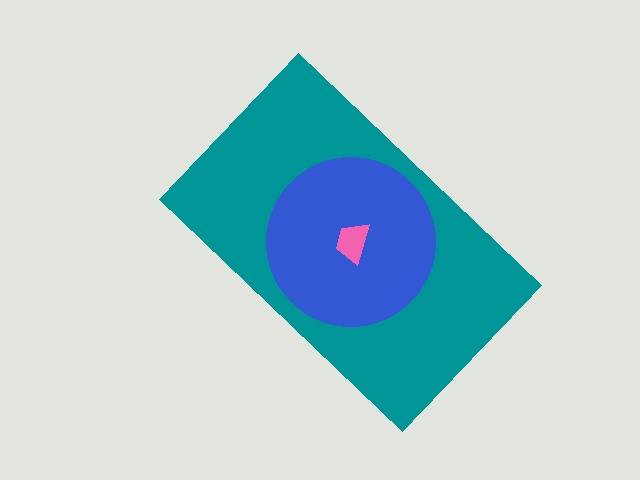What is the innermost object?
The pink trapezoid.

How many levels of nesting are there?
3.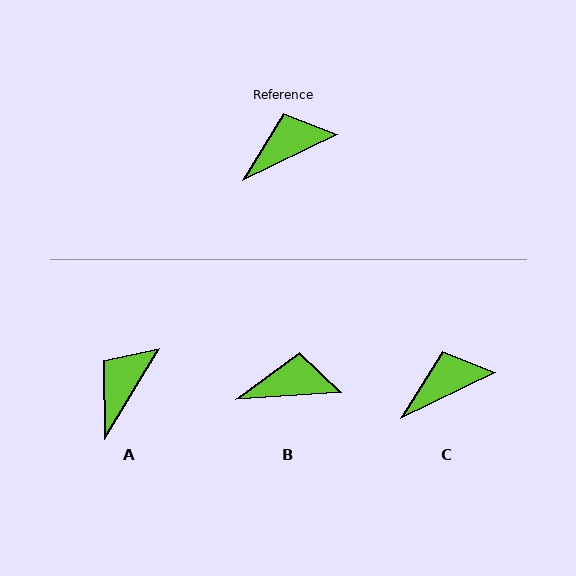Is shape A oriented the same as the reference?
No, it is off by about 33 degrees.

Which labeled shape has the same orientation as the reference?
C.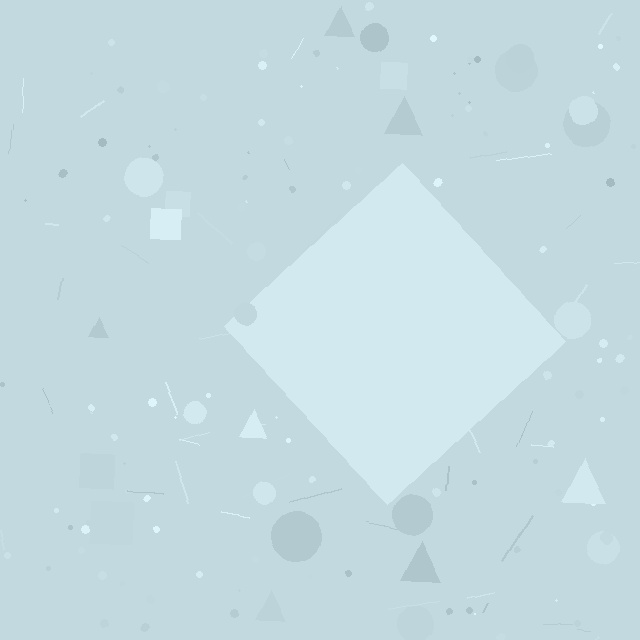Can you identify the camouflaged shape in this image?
The camouflaged shape is a diamond.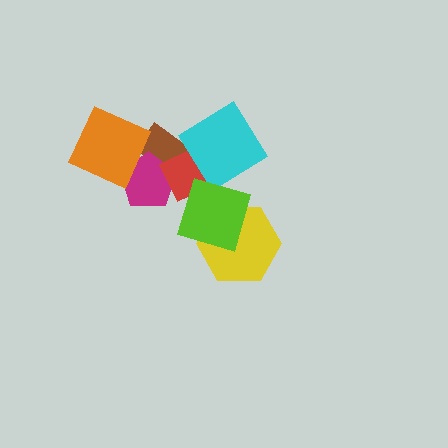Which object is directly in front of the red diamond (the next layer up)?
The cyan diamond is directly in front of the red diamond.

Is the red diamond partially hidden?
Yes, it is partially covered by another shape.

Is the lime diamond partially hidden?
No, no other shape covers it.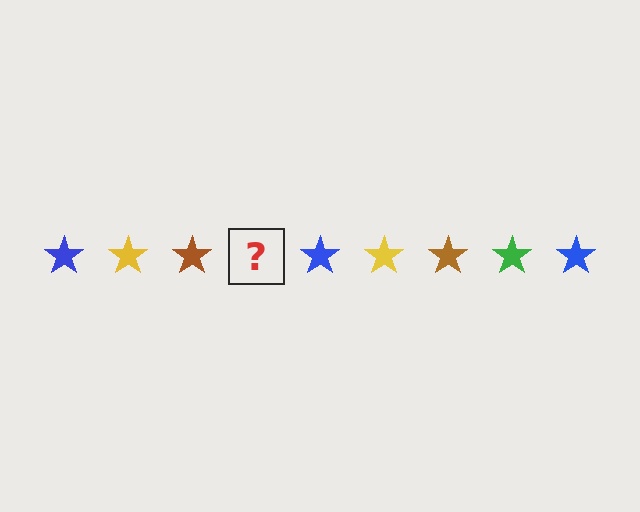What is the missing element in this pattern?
The missing element is a green star.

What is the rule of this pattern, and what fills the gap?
The rule is that the pattern cycles through blue, yellow, brown, green stars. The gap should be filled with a green star.